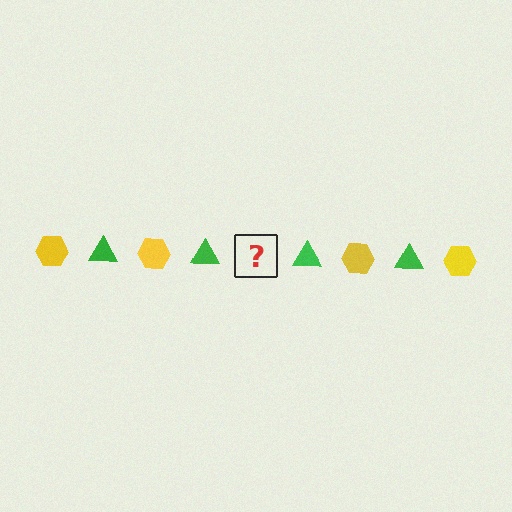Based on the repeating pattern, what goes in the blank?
The blank should be a yellow hexagon.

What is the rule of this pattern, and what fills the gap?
The rule is that the pattern alternates between yellow hexagon and green triangle. The gap should be filled with a yellow hexagon.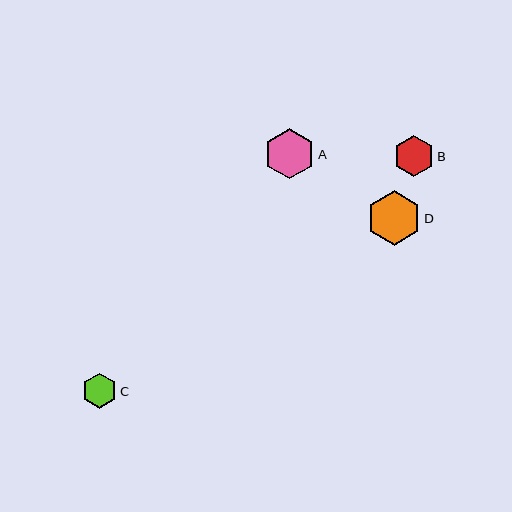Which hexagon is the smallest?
Hexagon C is the smallest with a size of approximately 35 pixels.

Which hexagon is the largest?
Hexagon D is the largest with a size of approximately 54 pixels.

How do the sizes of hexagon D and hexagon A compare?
Hexagon D and hexagon A are approximately the same size.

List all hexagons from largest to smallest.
From largest to smallest: D, A, B, C.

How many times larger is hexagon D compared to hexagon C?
Hexagon D is approximately 1.5 times the size of hexagon C.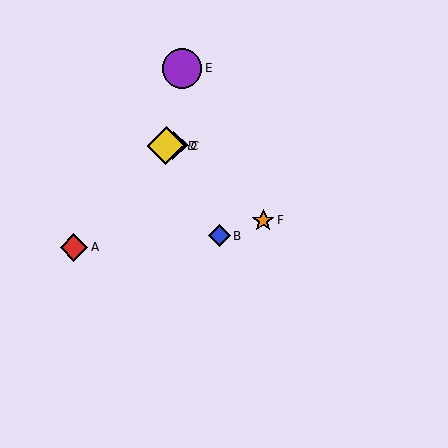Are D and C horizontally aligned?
Yes, both are at y≈145.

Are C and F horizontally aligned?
No, C is at y≈145 and F is at y≈221.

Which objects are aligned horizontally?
Objects C, D are aligned horizontally.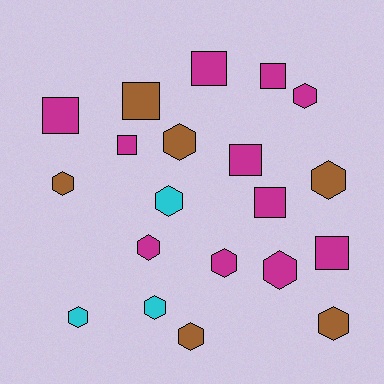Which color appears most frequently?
Magenta, with 11 objects.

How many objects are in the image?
There are 20 objects.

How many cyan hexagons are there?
There are 3 cyan hexagons.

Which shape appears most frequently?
Hexagon, with 12 objects.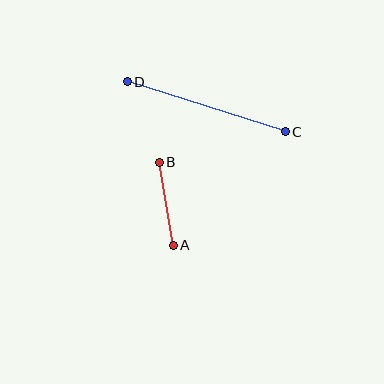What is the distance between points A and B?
The distance is approximately 84 pixels.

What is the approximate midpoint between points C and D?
The midpoint is at approximately (206, 107) pixels.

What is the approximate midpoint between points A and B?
The midpoint is at approximately (166, 204) pixels.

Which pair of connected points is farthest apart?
Points C and D are farthest apart.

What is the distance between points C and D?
The distance is approximately 166 pixels.